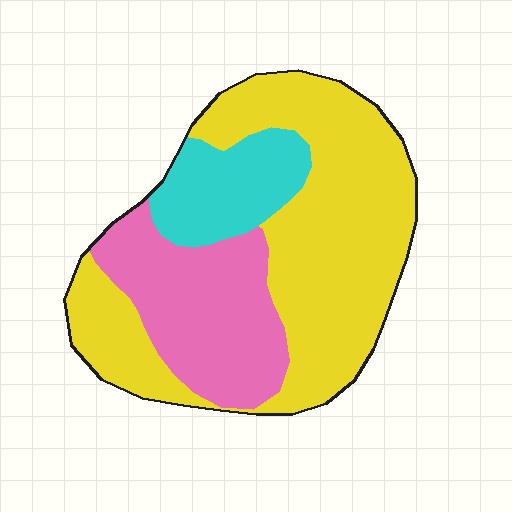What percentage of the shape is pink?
Pink covers 28% of the shape.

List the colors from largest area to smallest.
From largest to smallest: yellow, pink, cyan.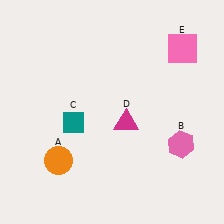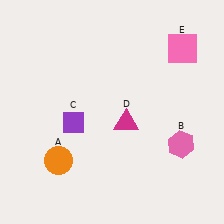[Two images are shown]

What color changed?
The diamond (C) changed from teal in Image 1 to purple in Image 2.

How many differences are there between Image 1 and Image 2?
There is 1 difference between the two images.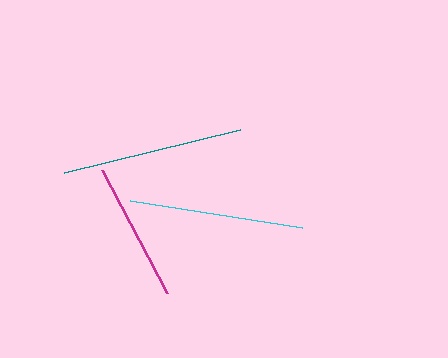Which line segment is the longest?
The teal line is the longest at approximately 181 pixels.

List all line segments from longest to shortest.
From longest to shortest: teal, cyan, magenta.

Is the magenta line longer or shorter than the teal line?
The teal line is longer than the magenta line.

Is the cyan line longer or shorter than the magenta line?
The cyan line is longer than the magenta line.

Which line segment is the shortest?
The magenta line is the shortest at approximately 140 pixels.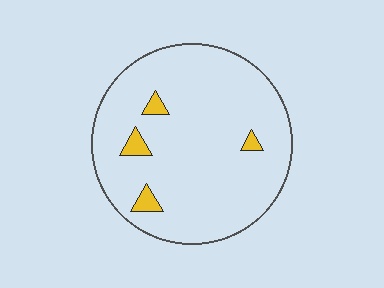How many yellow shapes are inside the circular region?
4.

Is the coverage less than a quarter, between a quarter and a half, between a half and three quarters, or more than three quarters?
Less than a quarter.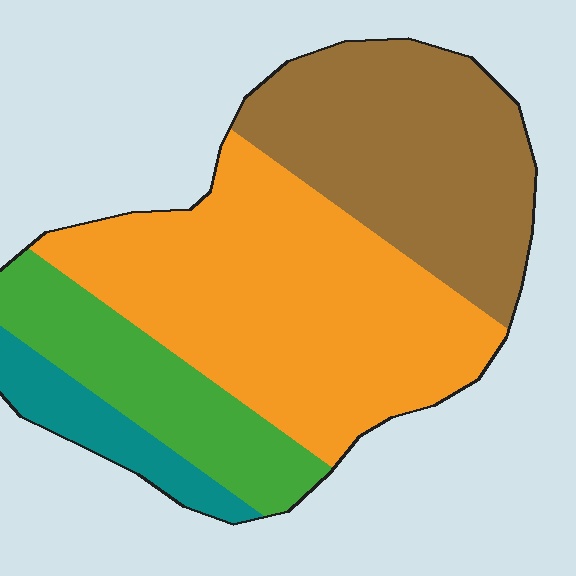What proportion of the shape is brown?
Brown covers about 30% of the shape.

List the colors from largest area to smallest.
From largest to smallest: orange, brown, green, teal.